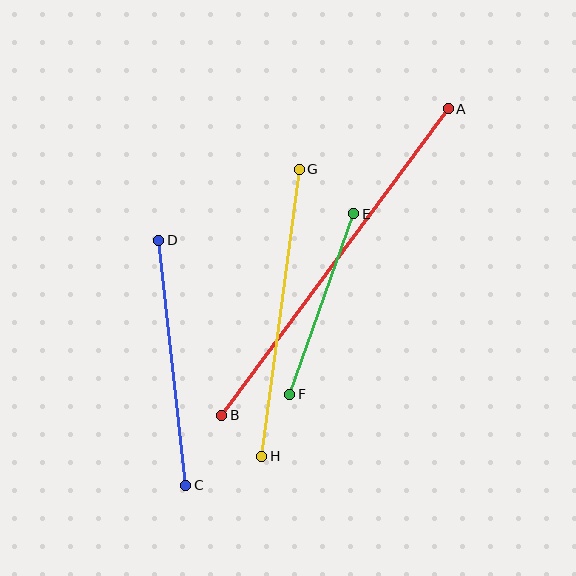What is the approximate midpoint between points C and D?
The midpoint is at approximately (172, 363) pixels.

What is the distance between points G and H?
The distance is approximately 290 pixels.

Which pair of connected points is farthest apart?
Points A and B are farthest apart.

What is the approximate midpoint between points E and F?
The midpoint is at approximately (322, 304) pixels.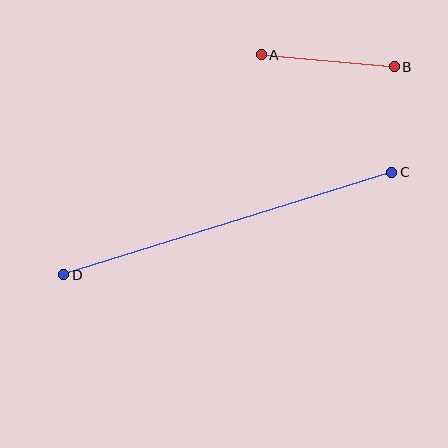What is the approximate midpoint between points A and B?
The midpoint is at approximately (328, 61) pixels.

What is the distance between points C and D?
The distance is approximately 344 pixels.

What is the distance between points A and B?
The distance is approximately 133 pixels.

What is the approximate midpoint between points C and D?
The midpoint is at approximately (228, 223) pixels.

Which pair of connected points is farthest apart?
Points C and D are farthest apart.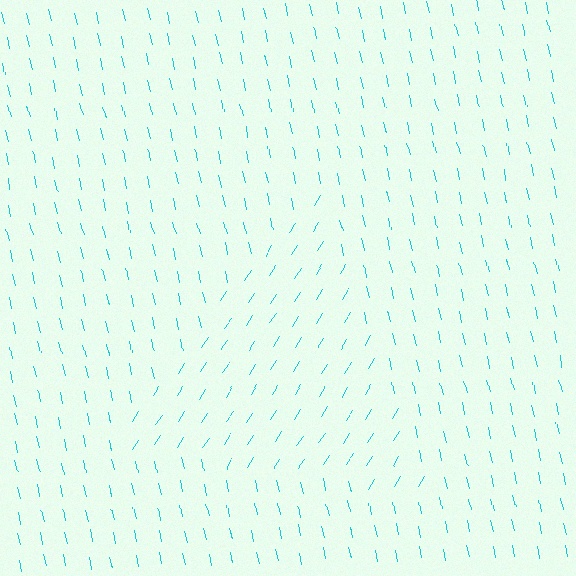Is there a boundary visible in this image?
Yes, there is a texture boundary formed by a change in line orientation.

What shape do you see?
I see a triangle.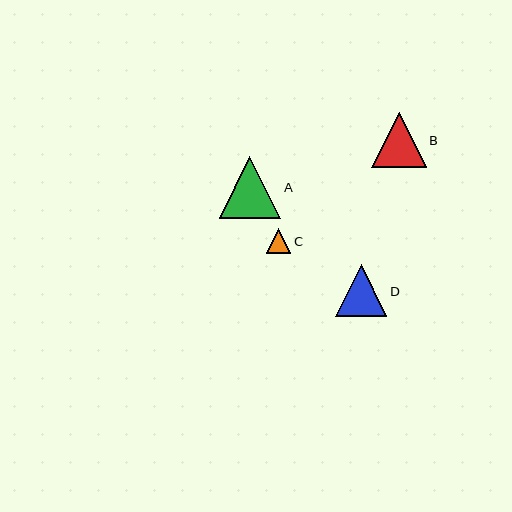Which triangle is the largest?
Triangle A is the largest with a size of approximately 61 pixels.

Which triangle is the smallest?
Triangle C is the smallest with a size of approximately 25 pixels.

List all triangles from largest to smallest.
From largest to smallest: A, B, D, C.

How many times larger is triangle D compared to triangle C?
Triangle D is approximately 2.1 times the size of triangle C.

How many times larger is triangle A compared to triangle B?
Triangle A is approximately 1.1 times the size of triangle B.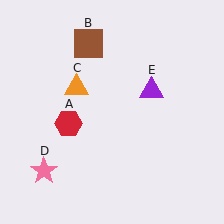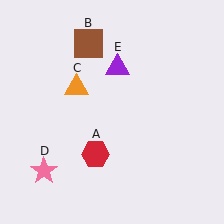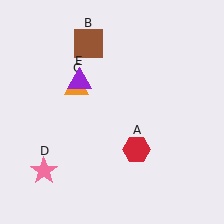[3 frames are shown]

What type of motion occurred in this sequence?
The red hexagon (object A), purple triangle (object E) rotated counterclockwise around the center of the scene.